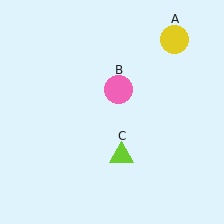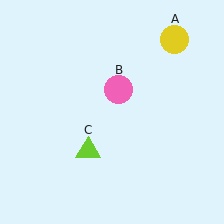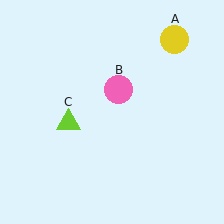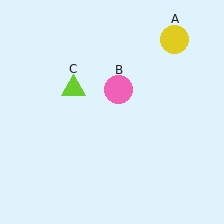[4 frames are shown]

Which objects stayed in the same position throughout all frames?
Yellow circle (object A) and pink circle (object B) remained stationary.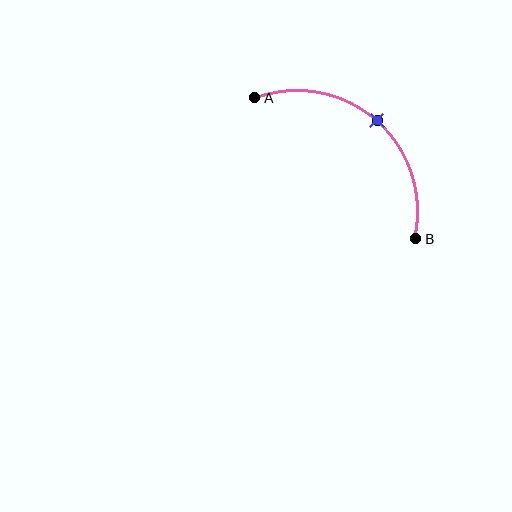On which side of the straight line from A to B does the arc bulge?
The arc bulges above and to the right of the straight line connecting A and B.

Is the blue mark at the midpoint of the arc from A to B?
Yes. The blue mark lies on the arc at equal arc-length from both A and B — it is the arc midpoint.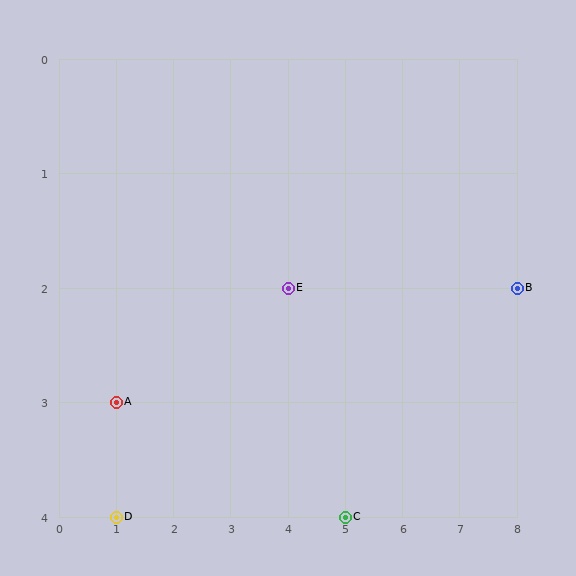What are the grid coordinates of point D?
Point D is at grid coordinates (1, 4).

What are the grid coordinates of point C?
Point C is at grid coordinates (5, 4).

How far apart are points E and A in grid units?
Points E and A are 3 columns and 1 row apart (about 3.2 grid units diagonally).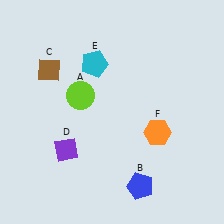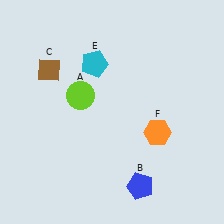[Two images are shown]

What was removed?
The purple diamond (D) was removed in Image 2.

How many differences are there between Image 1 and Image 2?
There is 1 difference between the two images.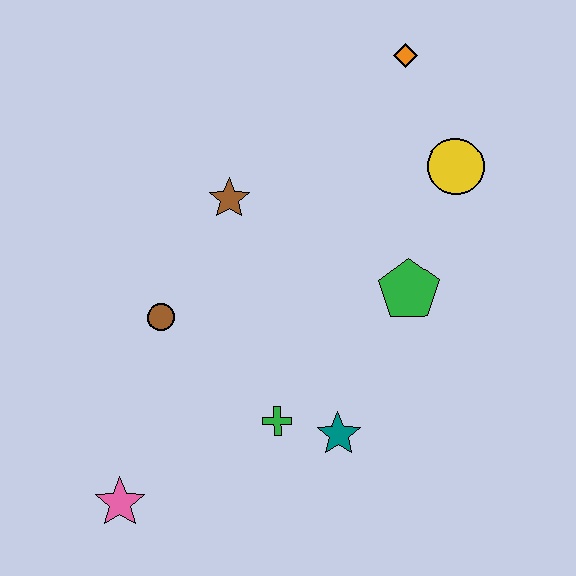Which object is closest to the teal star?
The green cross is closest to the teal star.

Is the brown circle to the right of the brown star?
No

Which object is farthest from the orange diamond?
The pink star is farthest from the orange diamond.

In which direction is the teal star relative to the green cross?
The teal star is to the right of the green cross.